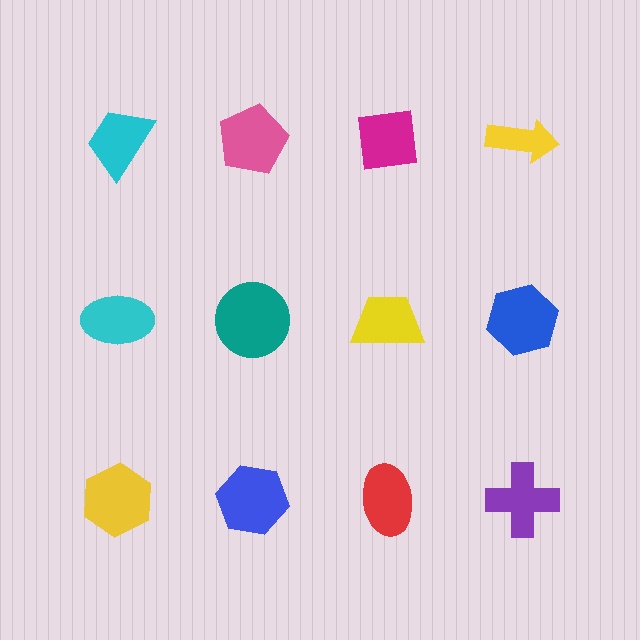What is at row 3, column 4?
A purple cross.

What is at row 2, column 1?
A cyan ellipse.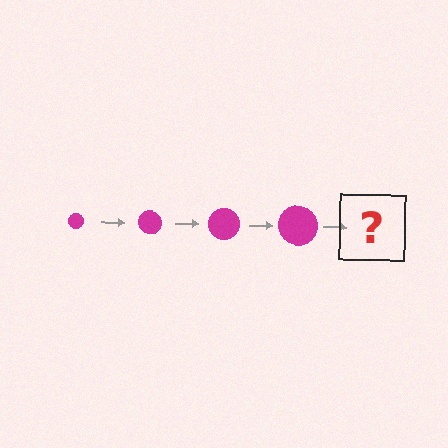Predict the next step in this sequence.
The next step is a magenta circle, larger than the previous one.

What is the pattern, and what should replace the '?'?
The pattern is that the circle gets progressively larger each step. The '?' should be a magenta circle, larger than the previous one.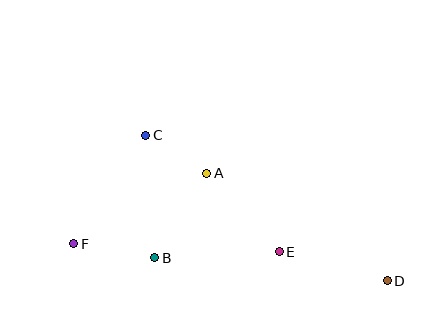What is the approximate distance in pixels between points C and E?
The distance between C and E is approximately 177 pixels.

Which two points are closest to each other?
Points A and C are closest to each other.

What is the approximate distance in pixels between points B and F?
The distance between B and F is approximately 82 pixels.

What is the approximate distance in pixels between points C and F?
The distance between C and F is approximately 130 pixels.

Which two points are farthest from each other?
Points D and F are farthest from each other.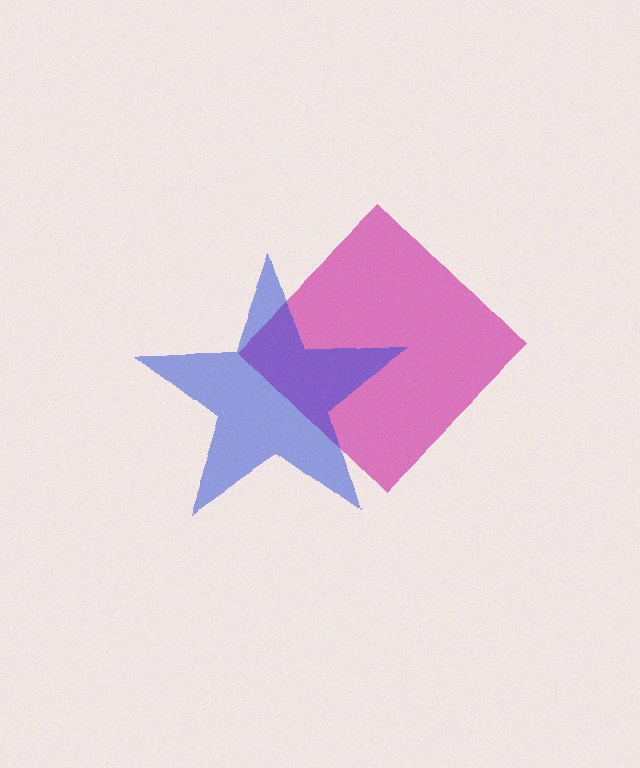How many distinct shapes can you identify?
There are 2 distinct shapes: a magenta diamond, a blue star.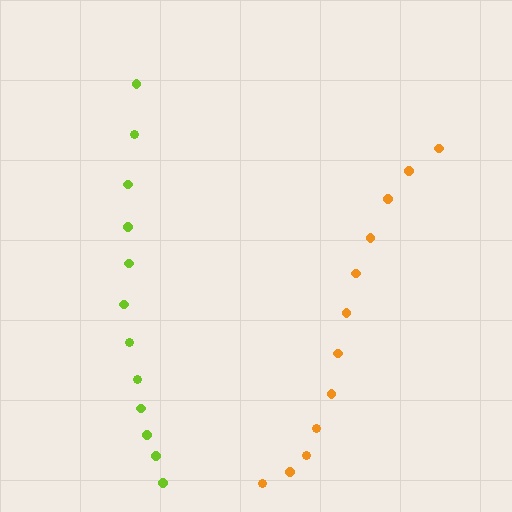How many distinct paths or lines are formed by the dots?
There are 2 distinct paths.